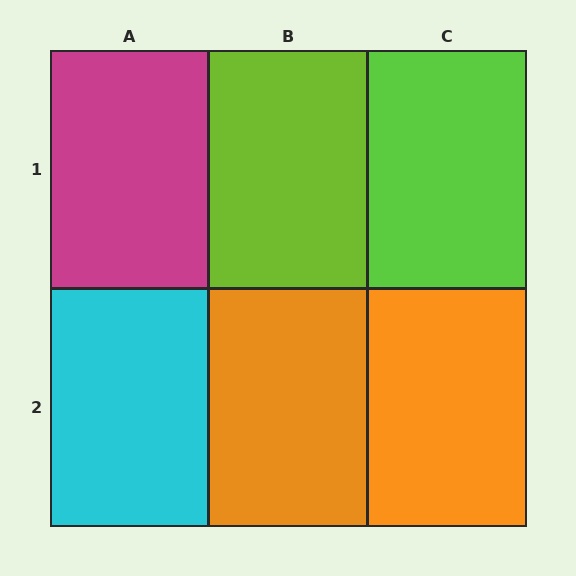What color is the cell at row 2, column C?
Orange.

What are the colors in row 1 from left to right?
Magenta, lime, lime.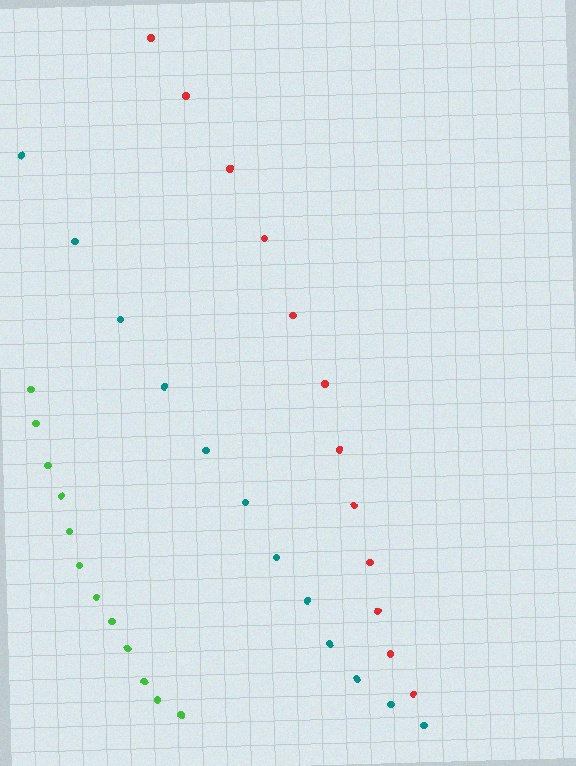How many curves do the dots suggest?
There are 3 distinct paths.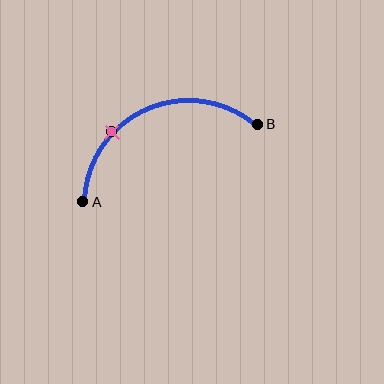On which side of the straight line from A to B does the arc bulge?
The arc bulges above the straight line connecting A and B.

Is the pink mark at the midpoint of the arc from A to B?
No. The pink mark lies on the arc but is closer to endpoint A. The arc midpoint would be at the point on the curve equidistant along the arc from both A and B.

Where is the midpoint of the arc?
The arc midpoint is the point on the curve farthest from the straight line joining A and B. It sits above that line.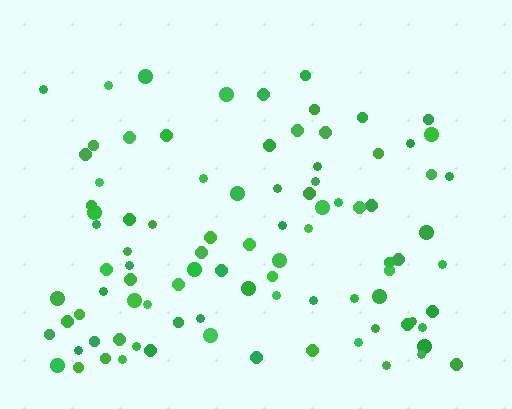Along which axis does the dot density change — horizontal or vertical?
Vertical.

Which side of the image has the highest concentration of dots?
The bottom.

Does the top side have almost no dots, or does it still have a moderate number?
Still a moderate number, just noticeably fewer than the bottom.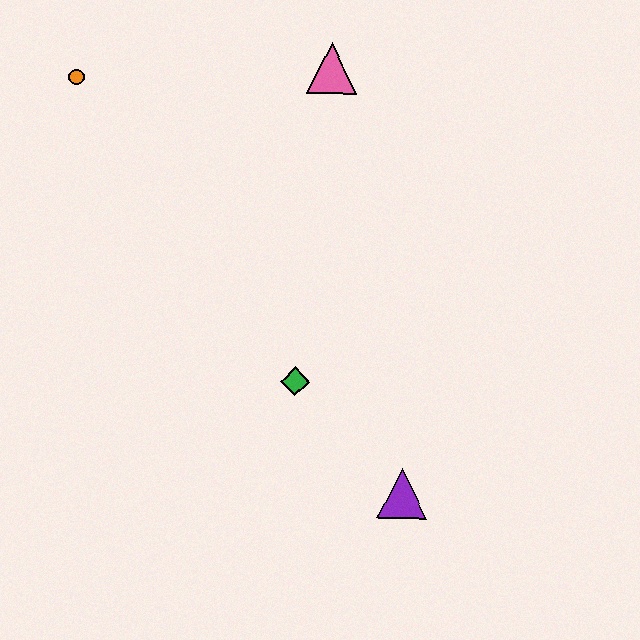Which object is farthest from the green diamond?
The orange circle is farthest from the green diamond.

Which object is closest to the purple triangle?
The green diamond is closest to the purple triangle.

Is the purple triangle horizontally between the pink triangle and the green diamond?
No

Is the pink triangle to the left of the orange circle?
No